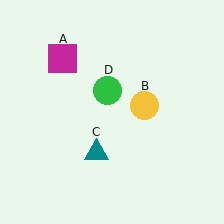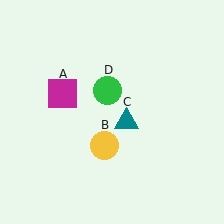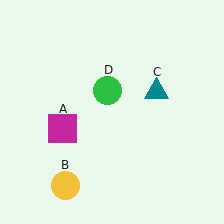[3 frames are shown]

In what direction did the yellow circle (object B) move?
The yellow circle (object B) moved down and to the left.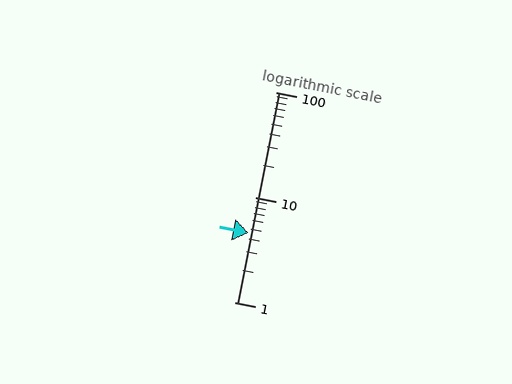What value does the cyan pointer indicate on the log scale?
The pointer indicates approximately 4.6.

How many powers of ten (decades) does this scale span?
The scale spans 2 decades, from 1 to 100.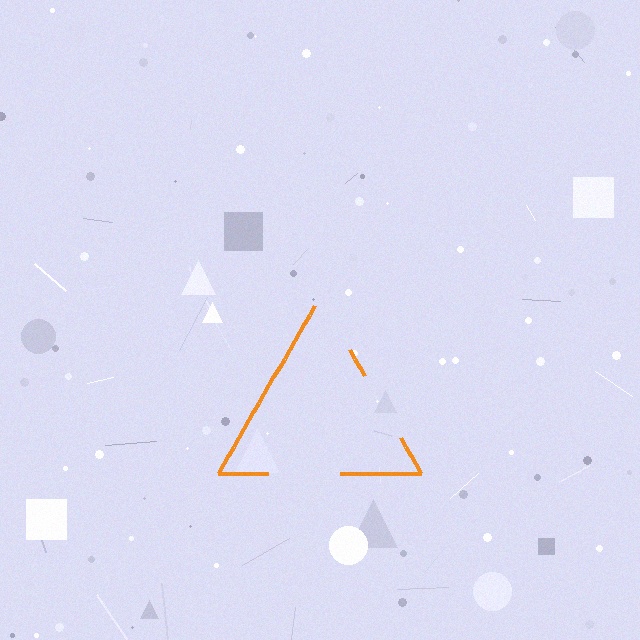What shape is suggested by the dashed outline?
The dashed outline suggests a triangle.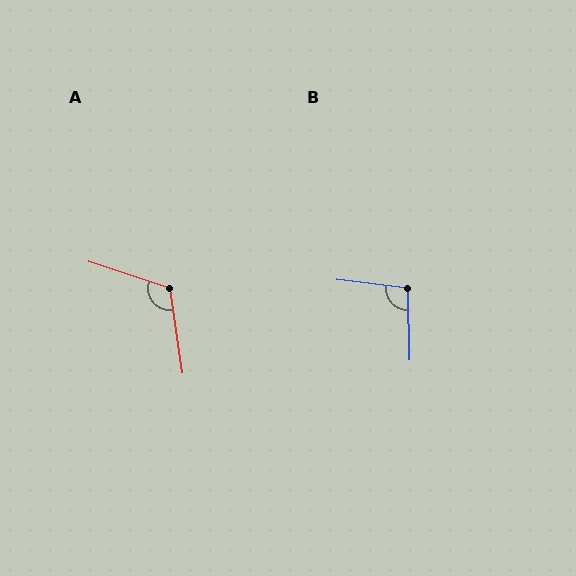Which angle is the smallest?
B, at approximately 98 degrees.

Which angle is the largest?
A, at approximately 117 degrees.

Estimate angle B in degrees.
Approximately 98 degrees.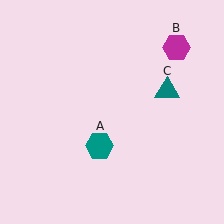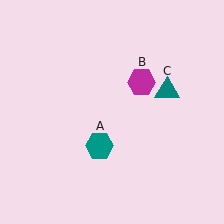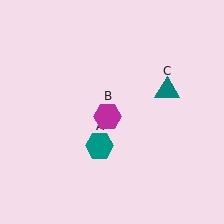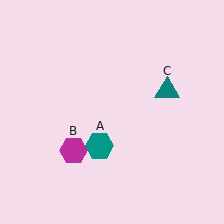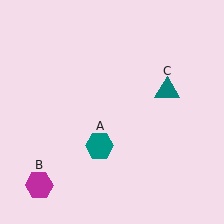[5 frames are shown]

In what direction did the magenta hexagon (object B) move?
The magenta hexagon (object B) moved down and to the left.